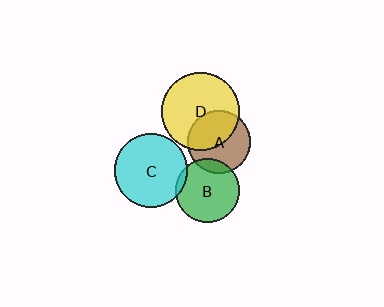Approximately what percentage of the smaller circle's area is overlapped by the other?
Approximately 45%.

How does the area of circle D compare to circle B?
Approximately 1.5 times.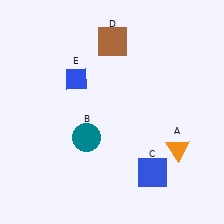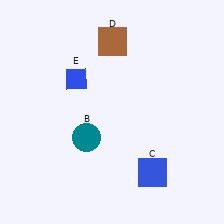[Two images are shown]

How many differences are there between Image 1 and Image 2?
There is 1 difference between the two images.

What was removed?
The orange triangle (A) was removed in Image 2.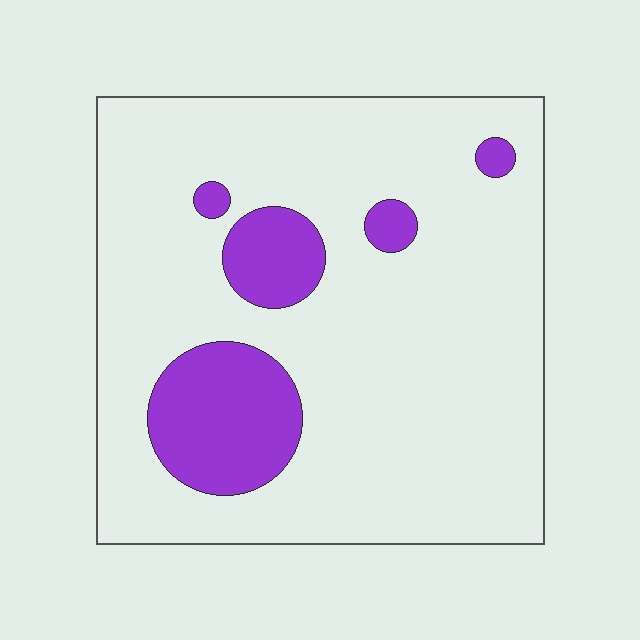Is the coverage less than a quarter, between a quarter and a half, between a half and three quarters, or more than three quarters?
Less than a quarter.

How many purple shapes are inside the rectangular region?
5.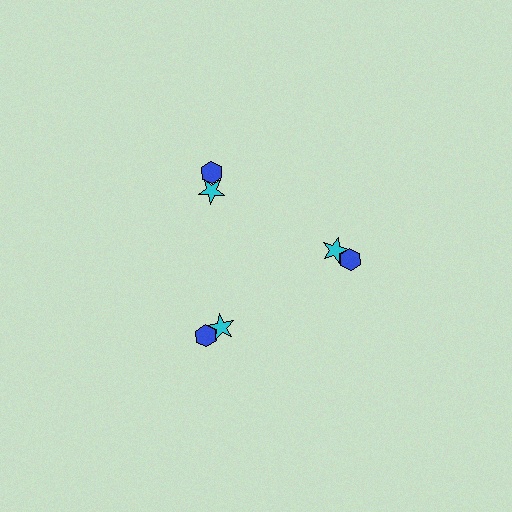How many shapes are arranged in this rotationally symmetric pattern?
There are 6 shapes, arranged in 3 groups of 2.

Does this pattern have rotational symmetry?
Yes, this pattern has 3-fold rotational symmetry. It looks the same after rotating 120 degrees around the center.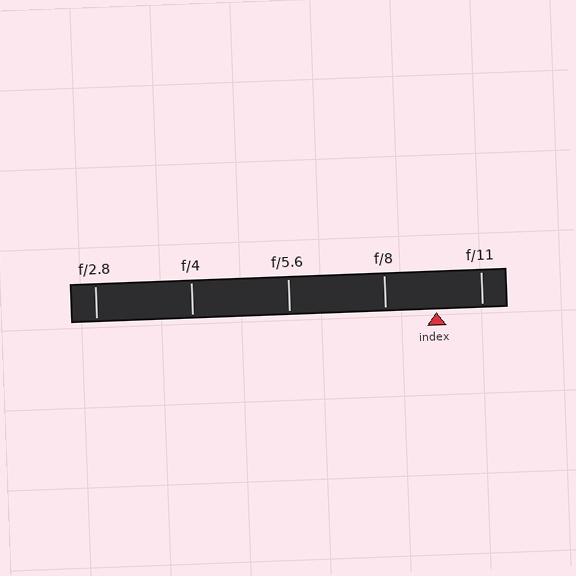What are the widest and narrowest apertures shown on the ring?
The widest aperture shown is f/2.8 and the narrowest is f/11.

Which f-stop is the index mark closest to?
The index mark is closest to f/11.